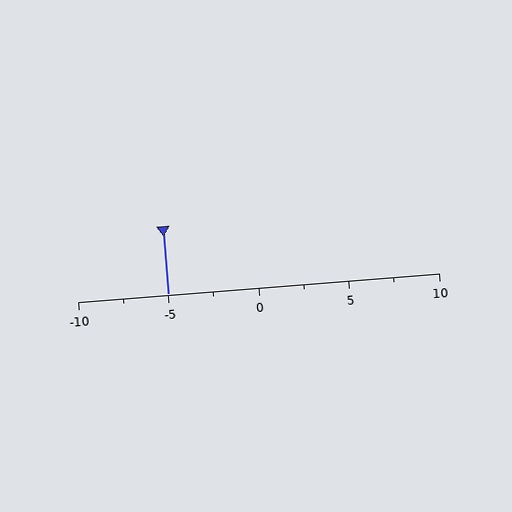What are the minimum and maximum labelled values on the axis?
The axis runs from -10 to 10.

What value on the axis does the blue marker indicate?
The marker indicates approximately -5.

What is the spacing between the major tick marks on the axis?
The major ticks are spaced 5 apart.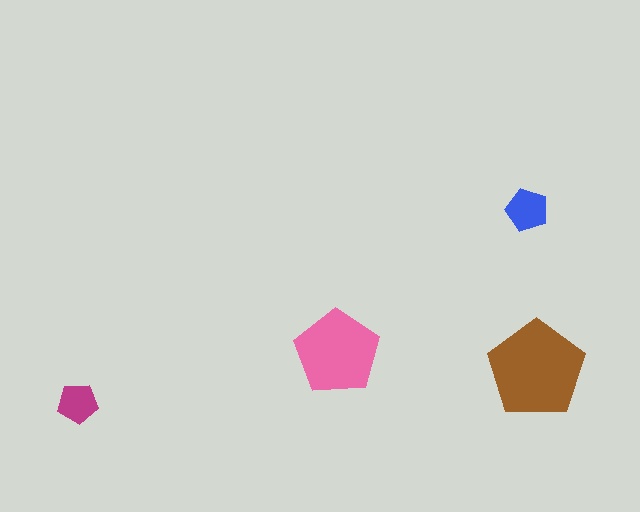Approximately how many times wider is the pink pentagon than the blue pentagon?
About 2 times wider.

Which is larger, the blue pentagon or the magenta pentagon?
The blue one.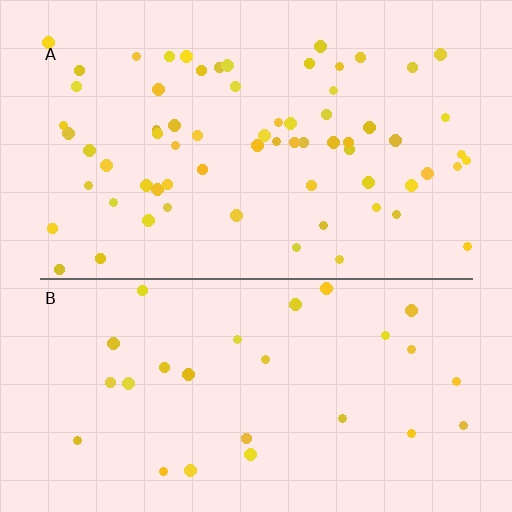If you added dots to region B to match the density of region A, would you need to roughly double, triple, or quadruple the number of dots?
Approximately double.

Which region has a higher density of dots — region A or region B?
A (the top).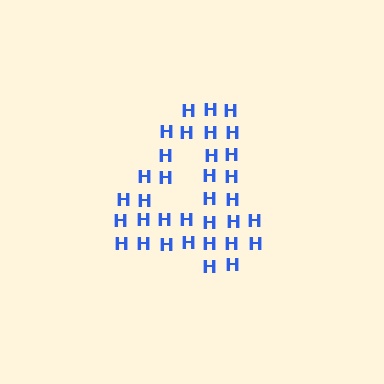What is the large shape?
The large shape is the digit 4.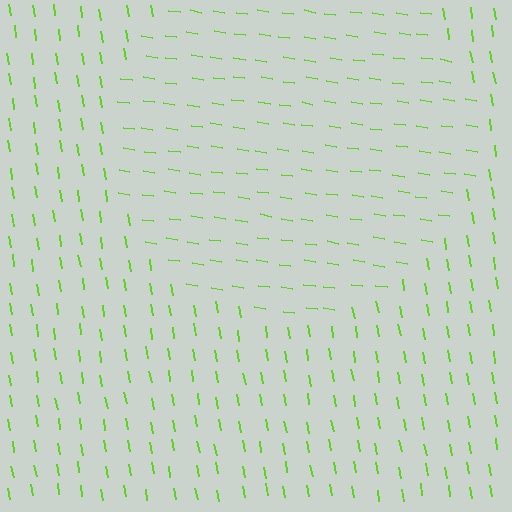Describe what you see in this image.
The image is filled with small lime line segments. A circle region in the image has lines oriented differently from the surrounding lines, creating a visible texture boundary.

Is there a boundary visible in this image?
Yes, there is a texture boundary formed by a change in line orientation.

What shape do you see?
I see a circle.